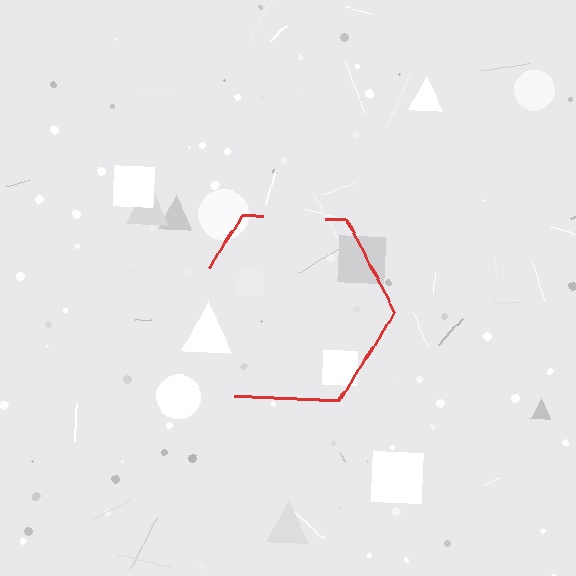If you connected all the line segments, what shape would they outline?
They would outline a hexagon.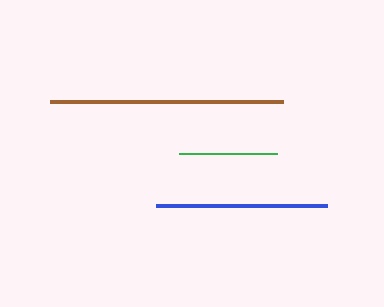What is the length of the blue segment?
The blue segment is approximately 171 pixels long.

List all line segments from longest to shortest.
From longest to shortest: brown, blue, green.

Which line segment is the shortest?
The green line is the shortest at approximately 98 pixels.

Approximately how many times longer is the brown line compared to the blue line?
The brown line is approximately 1.4 times the length of the blue line.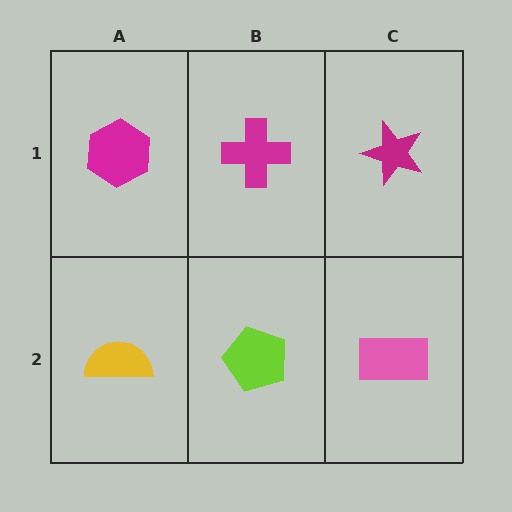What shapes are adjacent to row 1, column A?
A yellow semicircle (row 2, column A), a magenta cross (row 1, column B).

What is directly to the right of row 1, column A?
A magenta cross.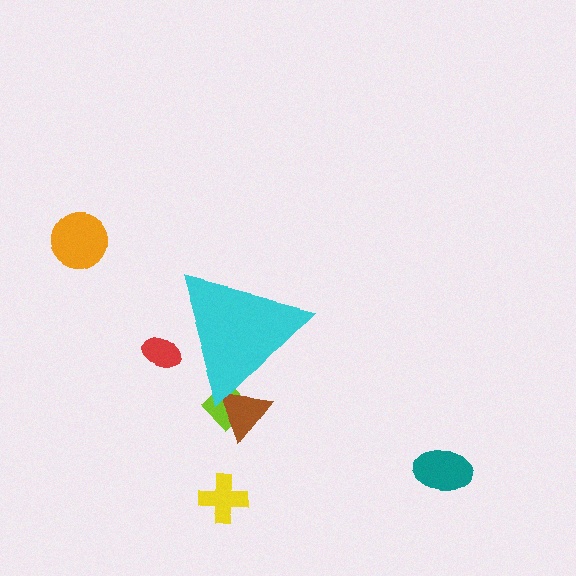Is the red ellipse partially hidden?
Yes, the red ellipse is partially hidden behind the cyan triangle.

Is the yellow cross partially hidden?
No, the yellow cross is fully visible.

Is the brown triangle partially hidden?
Yes, the brown triangle is partially hidden behind the cyan triangle.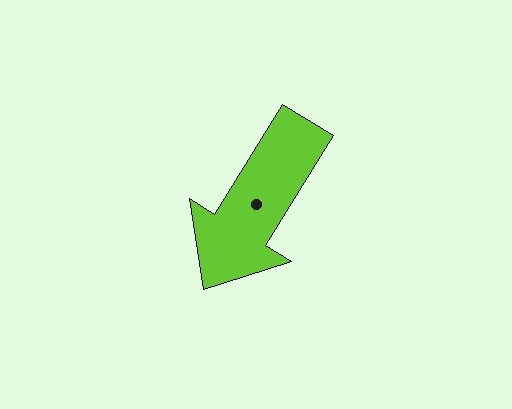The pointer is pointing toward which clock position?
Roughly 7 o'clock.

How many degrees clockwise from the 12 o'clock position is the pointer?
Approximately 212 degrees.